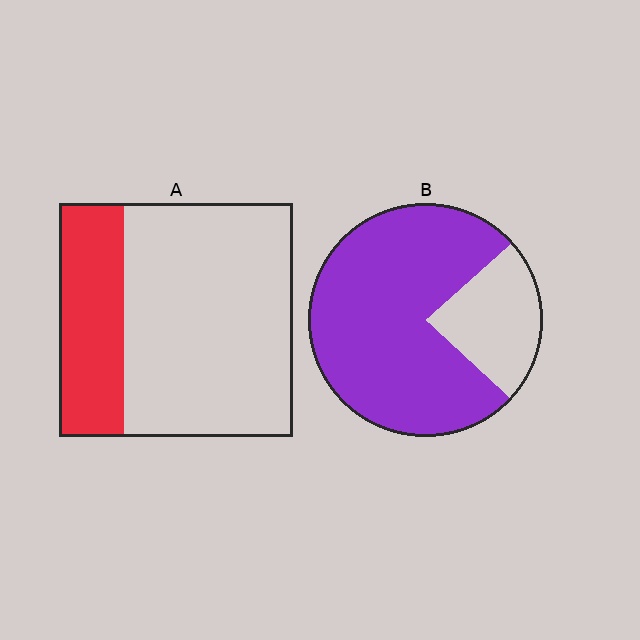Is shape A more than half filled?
No.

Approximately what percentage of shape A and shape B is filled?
A is approximately 30% and B is approximately 75%.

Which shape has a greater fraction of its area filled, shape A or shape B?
Shape B.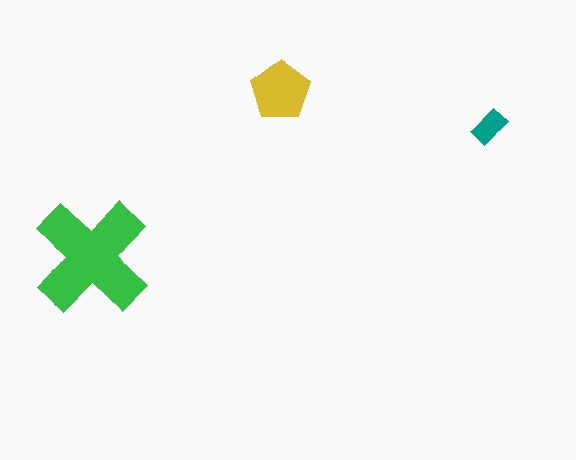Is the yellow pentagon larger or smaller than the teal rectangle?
Larger.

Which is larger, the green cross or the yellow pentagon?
The green cross.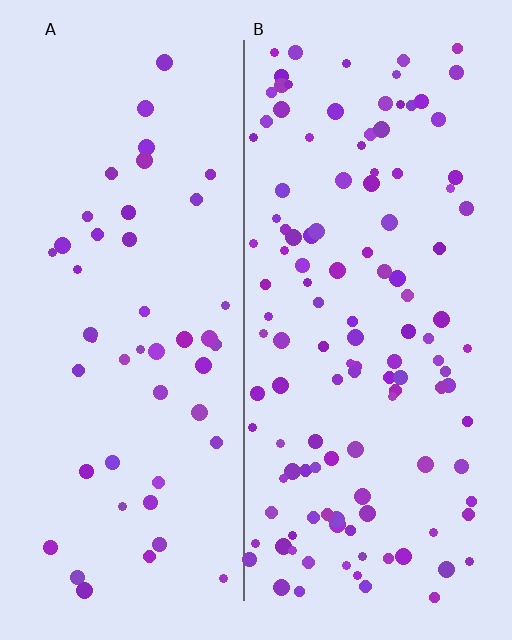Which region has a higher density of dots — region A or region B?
B (the right).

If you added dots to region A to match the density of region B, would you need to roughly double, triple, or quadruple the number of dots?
Approximately triple.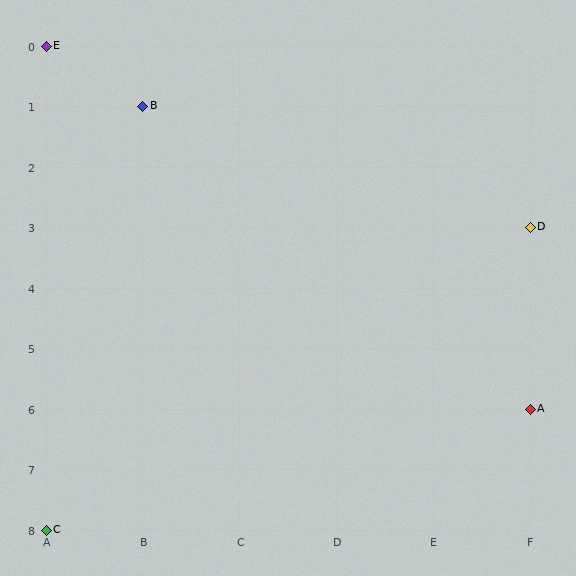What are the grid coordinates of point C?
Point C is at grid coordinates (A, 8).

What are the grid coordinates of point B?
Point B is at grid coordinates (B, 1).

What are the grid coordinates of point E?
Point E is at grid coordinates (A, 0).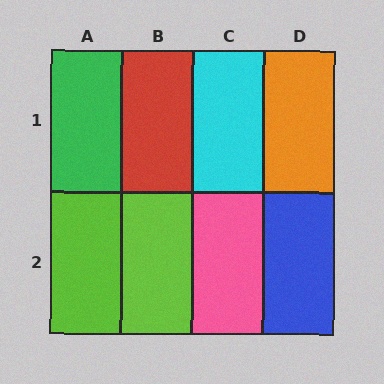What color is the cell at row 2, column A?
Lime.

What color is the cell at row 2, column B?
Lime.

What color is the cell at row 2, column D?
Blue.